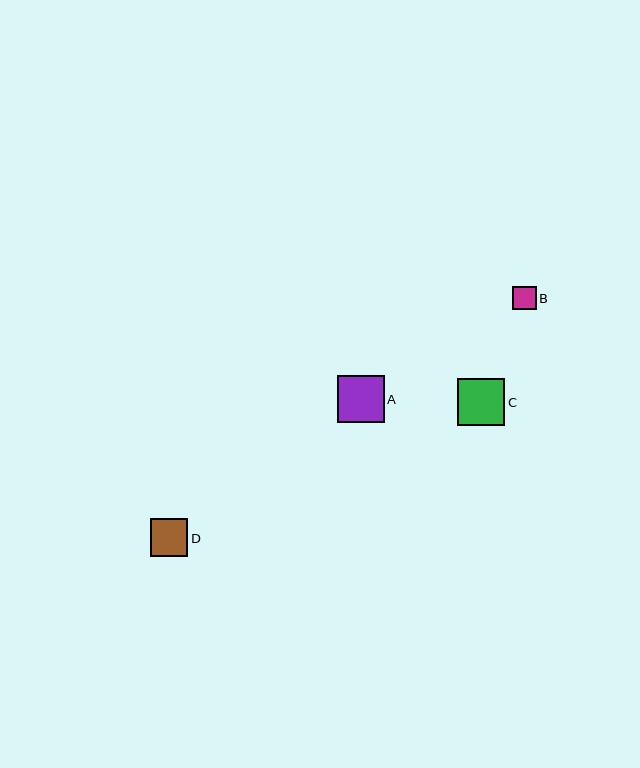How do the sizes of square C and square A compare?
Square C and square A are approximately the same size.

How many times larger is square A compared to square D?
Square A is approximately 1.2 times the size of square D.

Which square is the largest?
Square C is the largest with a size of approximately 48 pixels.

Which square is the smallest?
Square B is the smallest with a size of approximately 23 pixels.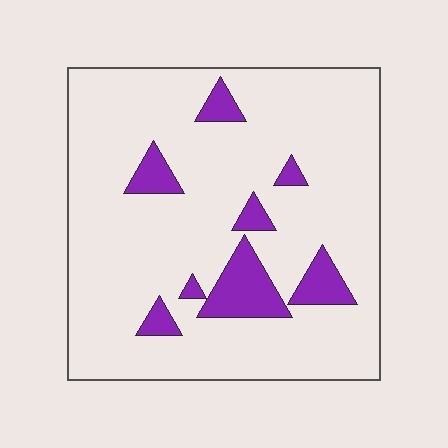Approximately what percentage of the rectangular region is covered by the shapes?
Approximately 10%.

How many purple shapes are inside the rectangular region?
8.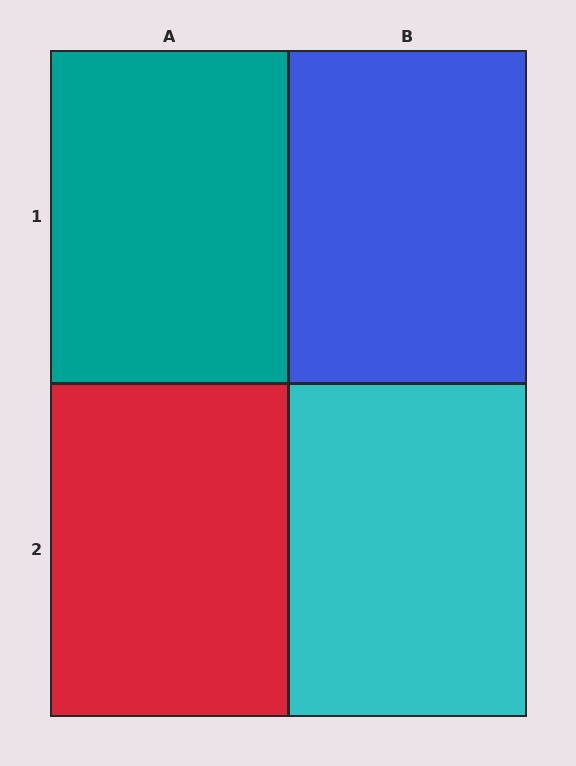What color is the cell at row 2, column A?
Red.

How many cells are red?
1 cell is red.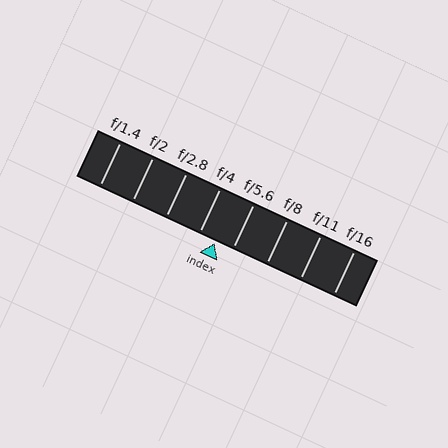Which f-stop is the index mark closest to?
The index mark is closest to f/4.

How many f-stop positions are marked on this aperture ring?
There are 8 f-stop positions marked.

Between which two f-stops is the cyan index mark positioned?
The index mark is between f/4 and f/5.6.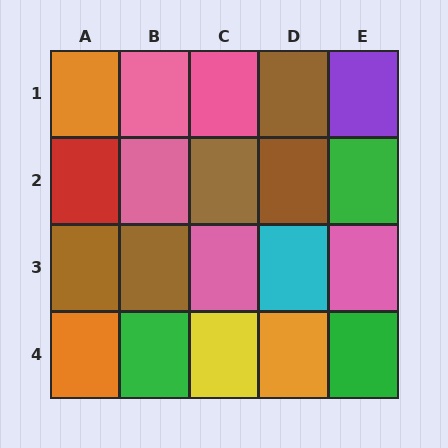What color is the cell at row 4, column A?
Orange.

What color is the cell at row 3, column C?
Pink.